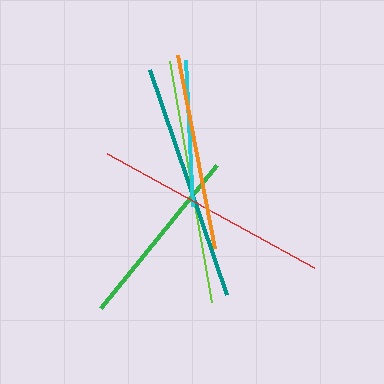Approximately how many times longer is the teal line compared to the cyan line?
The teal line is approximately 1.6 times the length of the cyan line.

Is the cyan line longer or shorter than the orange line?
The orange line is longer than the cyan line.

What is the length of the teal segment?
The teal segment is approximately 237 pixels long.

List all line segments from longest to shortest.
From longest to shortest: lime, teal, red, orange, green, cyan.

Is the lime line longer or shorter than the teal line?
The lime line is longer than the teal line.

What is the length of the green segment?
The green segment is approximately 184 pixels long.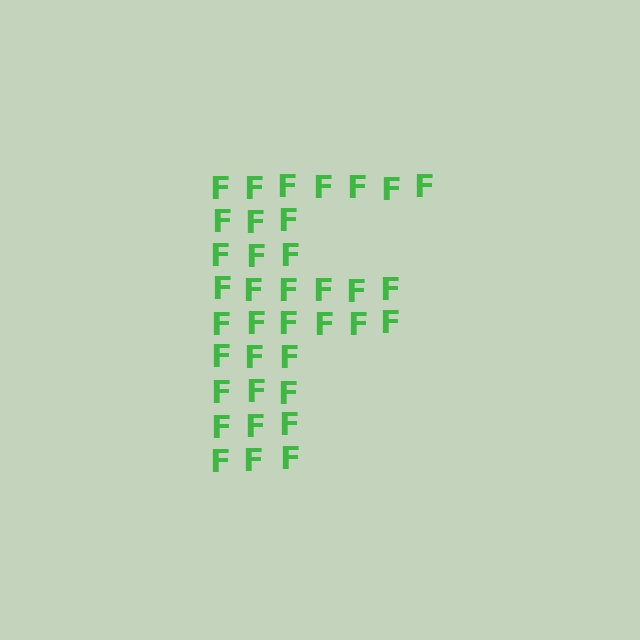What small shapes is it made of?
It is made of small letter F's.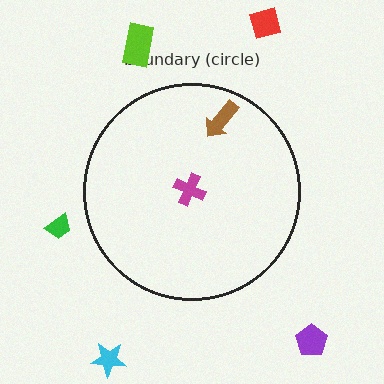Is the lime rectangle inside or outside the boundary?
Outside.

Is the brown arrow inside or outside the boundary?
Inside.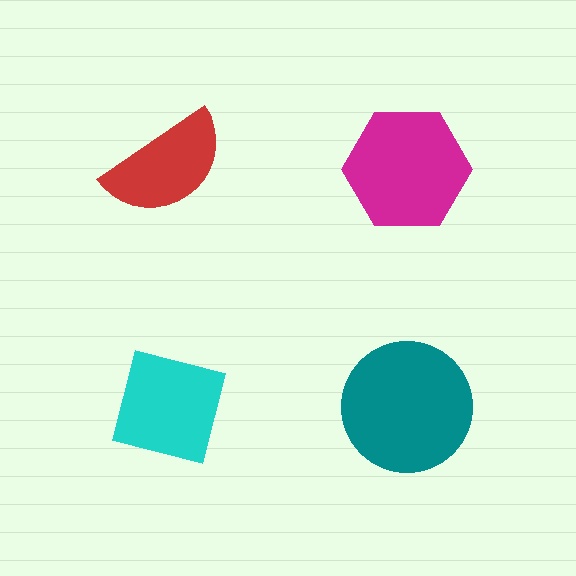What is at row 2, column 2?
A teal circle.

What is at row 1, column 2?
A magenta hexagon.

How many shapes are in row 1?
2 shapes.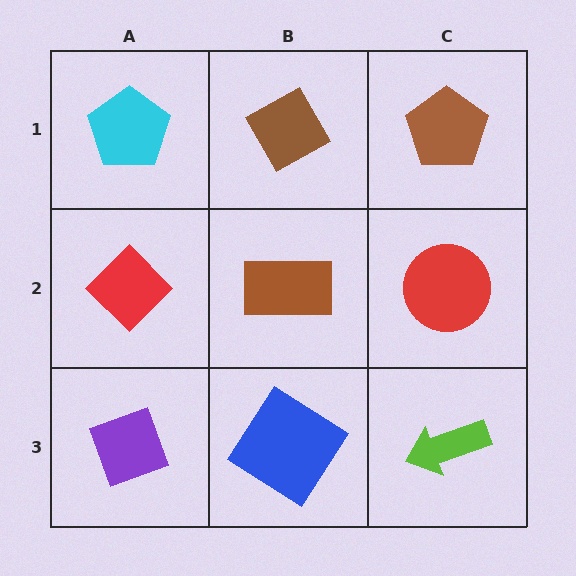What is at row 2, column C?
A red circle.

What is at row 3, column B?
A blue diamond.